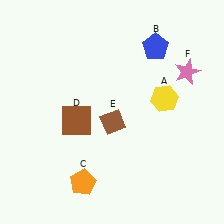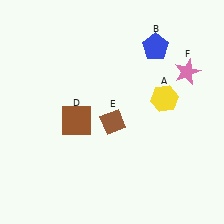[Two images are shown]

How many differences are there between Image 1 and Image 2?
There is 1 difference between the two images.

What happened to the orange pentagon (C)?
The orange pentagon (C) was removed in Image 2. It was in the bottom-left area of Image 1.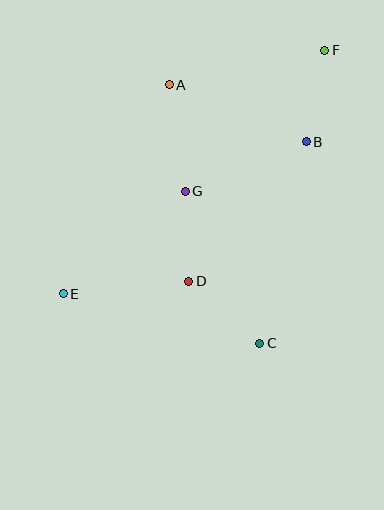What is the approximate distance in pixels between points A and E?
The distance between A and E is approximately 234 pixels.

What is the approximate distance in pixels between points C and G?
The distance between C and G is approximately 169 pixels.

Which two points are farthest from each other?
Points E and F are farthest from each other.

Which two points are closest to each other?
Points D and G are closest to each other.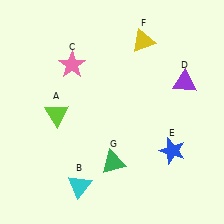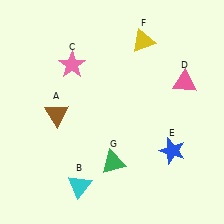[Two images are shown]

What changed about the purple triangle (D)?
In Image 1, D is purple. In Image 2, it changed to pink.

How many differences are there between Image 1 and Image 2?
There are 2 differences between the two images.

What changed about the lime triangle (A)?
In Image 1, A is lime. In Image 2, it changed to brown.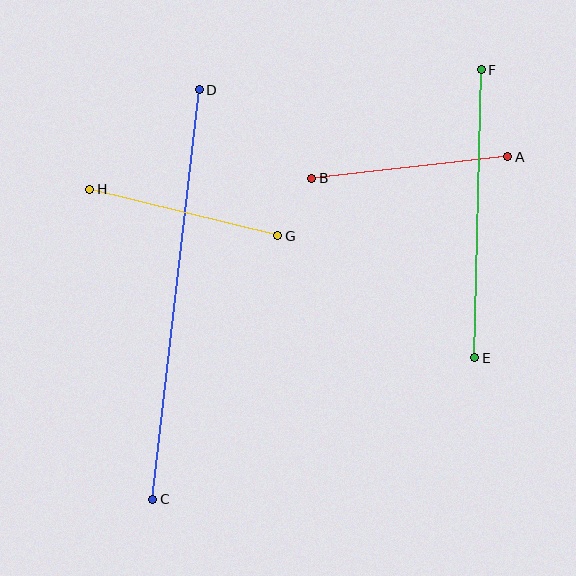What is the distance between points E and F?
The distance is approximately 288 pixels.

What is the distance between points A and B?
The distance is approximately 197 pixels.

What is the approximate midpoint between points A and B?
The midpoint is at approximately (410, 167) pixels.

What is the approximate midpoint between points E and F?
The midpoint is at approximately (478, 214) pixels.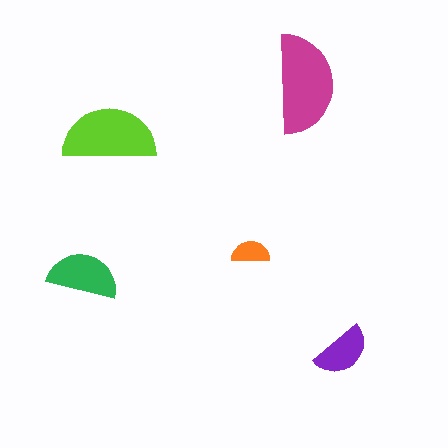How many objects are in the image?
There are 5 objects in the image.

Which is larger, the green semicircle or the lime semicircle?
The lime one.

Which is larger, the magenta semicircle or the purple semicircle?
The magenta one.